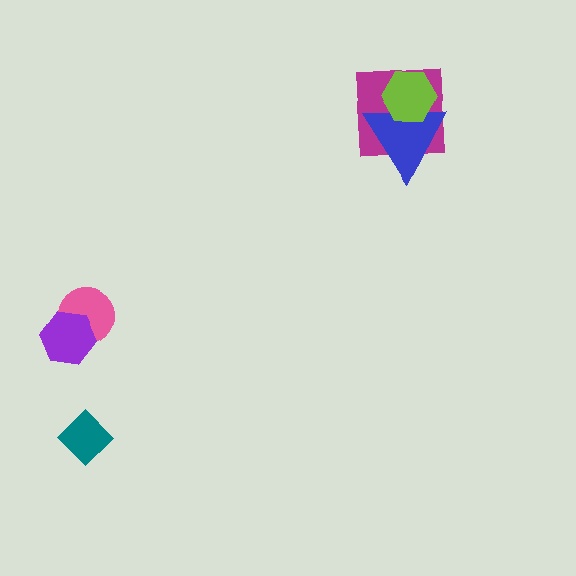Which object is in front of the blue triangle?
The lime hexagon is in front of the blue triangle.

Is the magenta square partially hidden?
Yes, it is partially covered by another shape.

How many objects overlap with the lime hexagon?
2 objects overlap with the lime hexagon.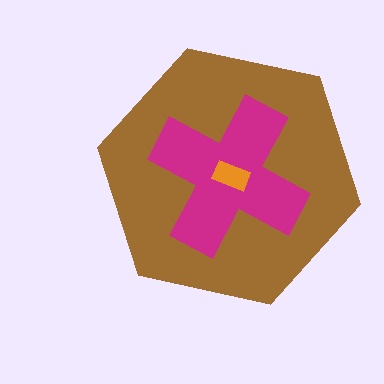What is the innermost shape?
The orange rectangle.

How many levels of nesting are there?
3.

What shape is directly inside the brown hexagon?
The magenta cross.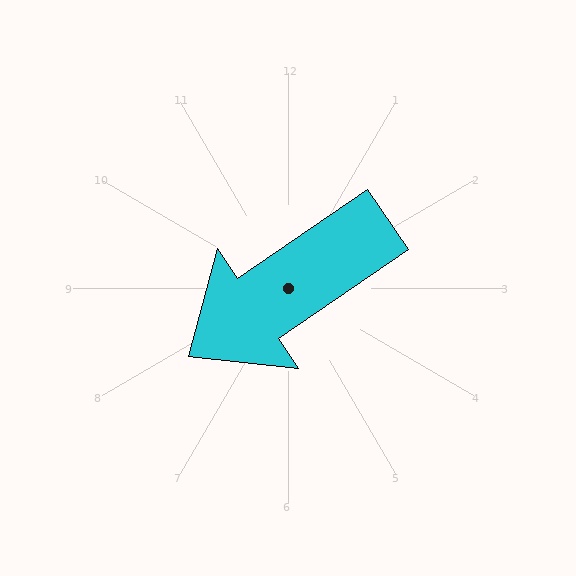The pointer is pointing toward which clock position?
Roughly 8 o'clock.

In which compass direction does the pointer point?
Southwest.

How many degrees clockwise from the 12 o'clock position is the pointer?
Approximately 236 degrees.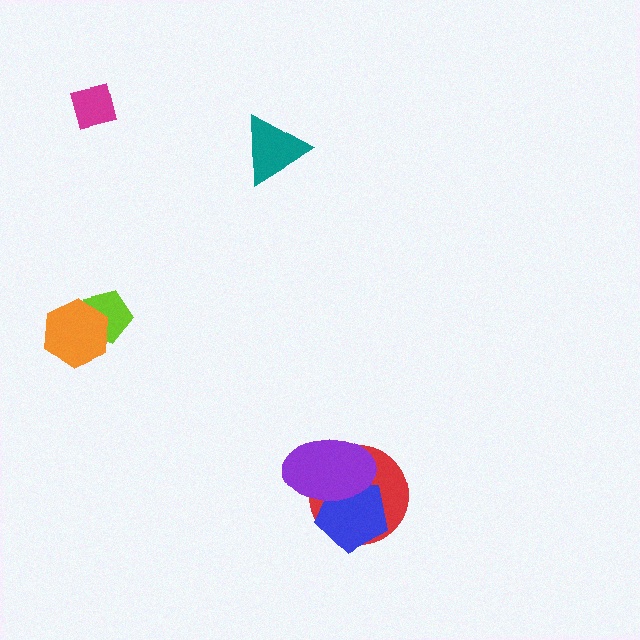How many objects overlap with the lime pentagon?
1 object overlaps with the lime pentagon.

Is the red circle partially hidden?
Yes, it is partially covered by another shape.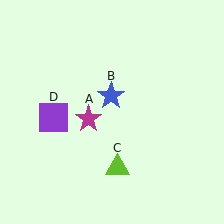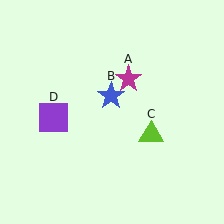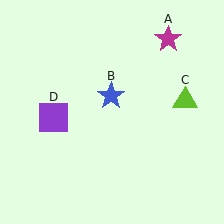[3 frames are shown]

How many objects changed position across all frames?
2 objects changed position: magenta star (object A), lime triangle (object C).